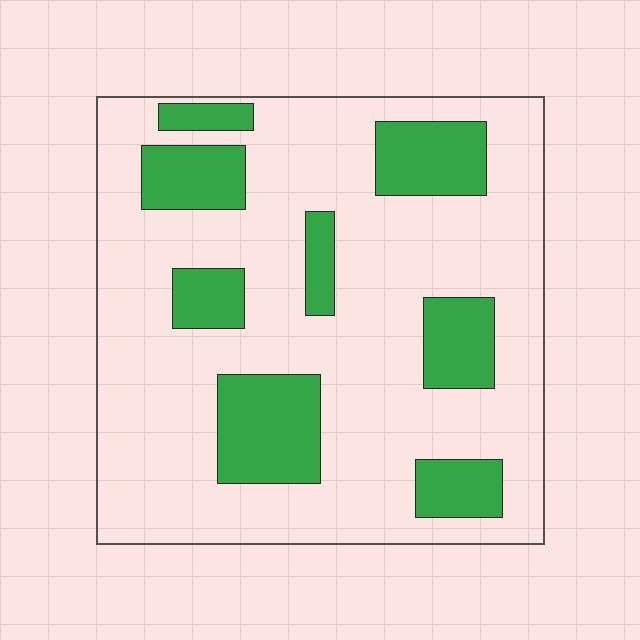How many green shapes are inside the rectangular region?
8.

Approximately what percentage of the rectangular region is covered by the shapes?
Approximately 25%.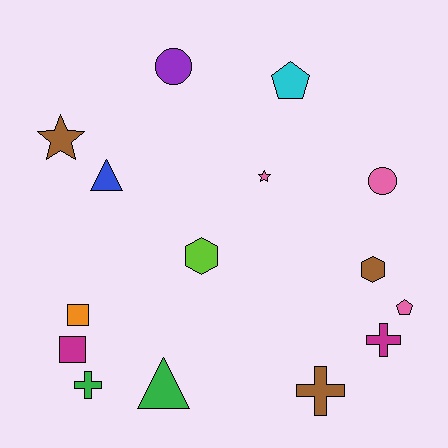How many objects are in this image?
There are 15 objects.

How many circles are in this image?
There are 2 circles.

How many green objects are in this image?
There are 2 green objects.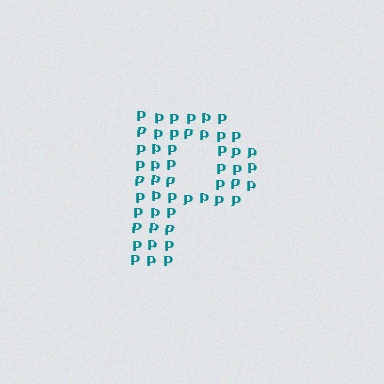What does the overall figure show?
The overall figure shows the letter P.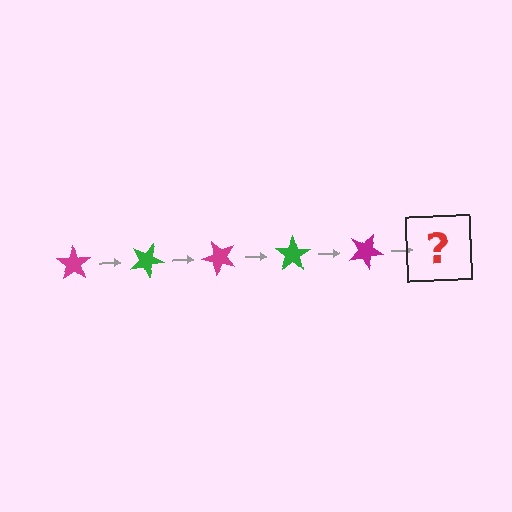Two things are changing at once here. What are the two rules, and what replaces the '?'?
The two rules are that it rotates 25 degrees each step and the color cycles through magenta and green. The '?' should be a green star, rotated 125 degrees from the start.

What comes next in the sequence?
The next element should be a green star, rotated 125 degrees from the start.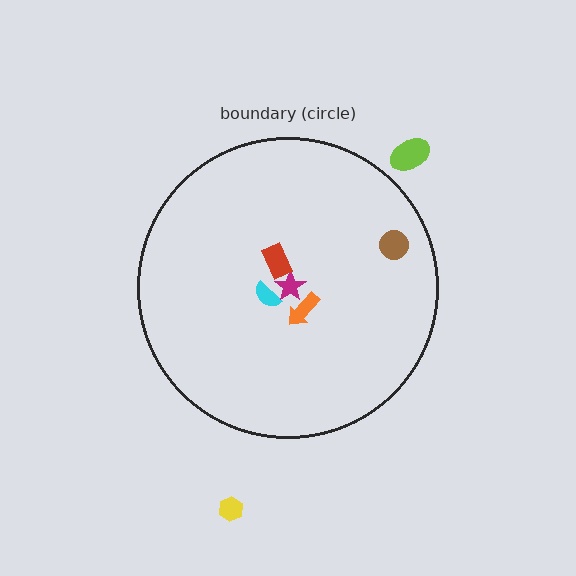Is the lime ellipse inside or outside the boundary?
Outside.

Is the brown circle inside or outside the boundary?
Inside.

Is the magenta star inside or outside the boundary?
Inside.